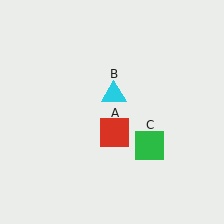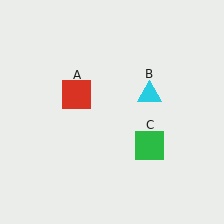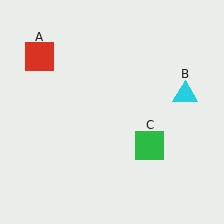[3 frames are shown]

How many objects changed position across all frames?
2 objects changed position: red square (object A), cyan triangle (object B).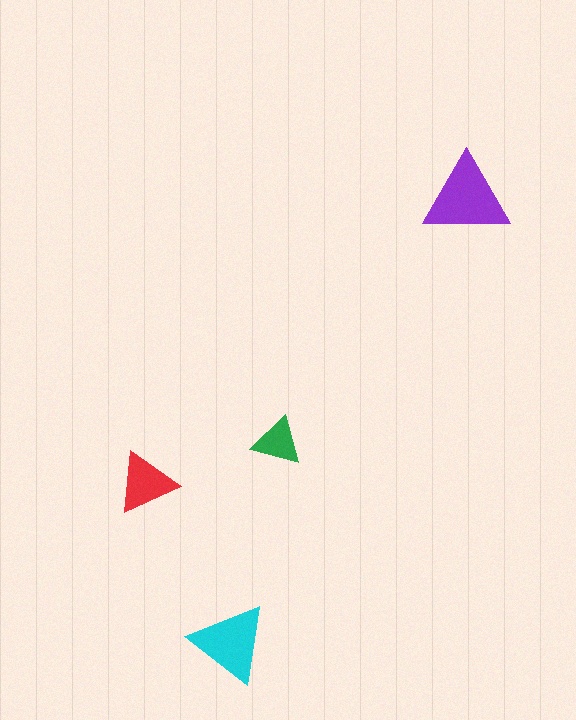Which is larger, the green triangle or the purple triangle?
The purple one.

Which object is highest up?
The purple triangle is topmost.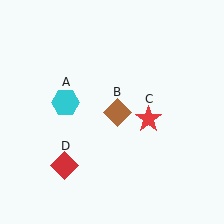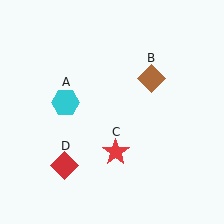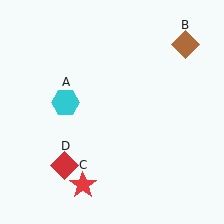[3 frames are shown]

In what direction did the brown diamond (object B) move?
The brown diamond (object B) moved up and to the right.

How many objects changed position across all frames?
2 objects changed position: brown diamond (object B), red star (object C).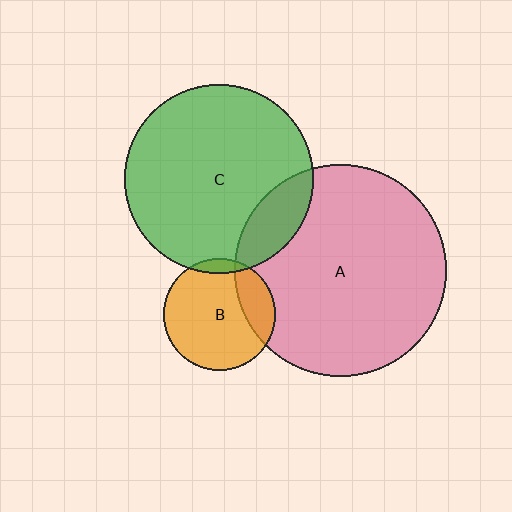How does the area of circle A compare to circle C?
Approximately 1.3 times.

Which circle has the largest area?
Circle A (pink).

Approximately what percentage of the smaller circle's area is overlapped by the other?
Approximately 15%.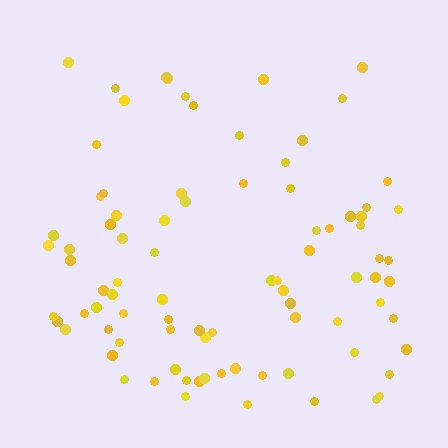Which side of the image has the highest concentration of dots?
The bottom.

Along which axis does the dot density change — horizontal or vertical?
Vertical.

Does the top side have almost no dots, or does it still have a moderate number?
Still a moderate number, just noticeably fewer than the bottom.